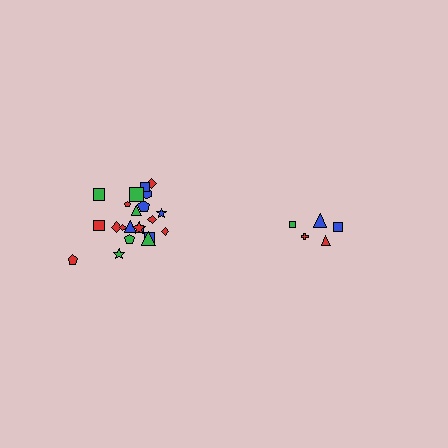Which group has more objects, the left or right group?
The left group.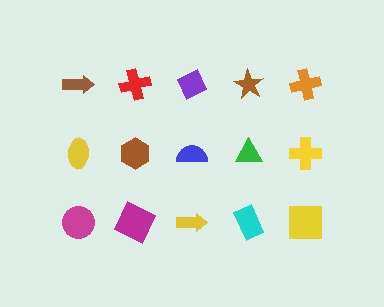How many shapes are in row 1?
5 shapes.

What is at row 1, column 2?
A red cross.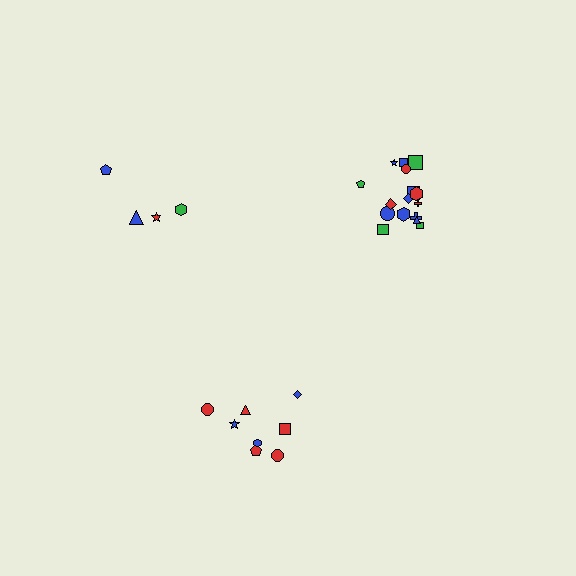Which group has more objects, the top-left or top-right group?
The top-right group.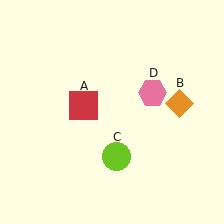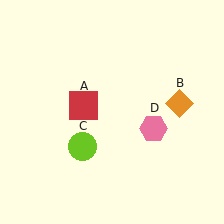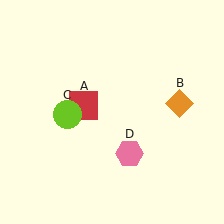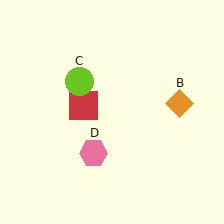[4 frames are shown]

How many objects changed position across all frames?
2 objects changed position: lime circle (object C), pink hexagon (object D).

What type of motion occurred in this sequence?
The lime circle (object C), pink hexagon (object D) rotated clockwise around the center of the scene.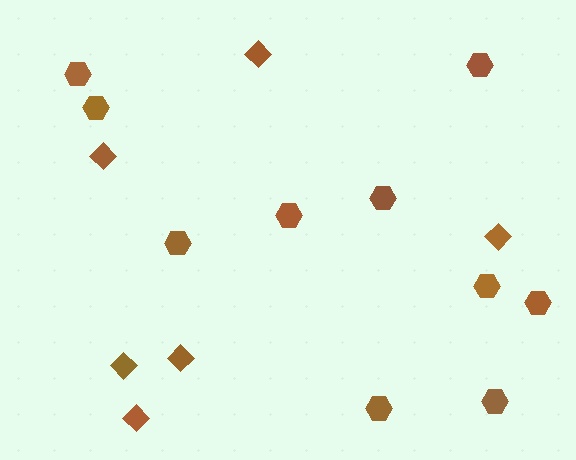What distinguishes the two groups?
There are 2 groups: one group of hexagons (10) and one group of diamonds (6).